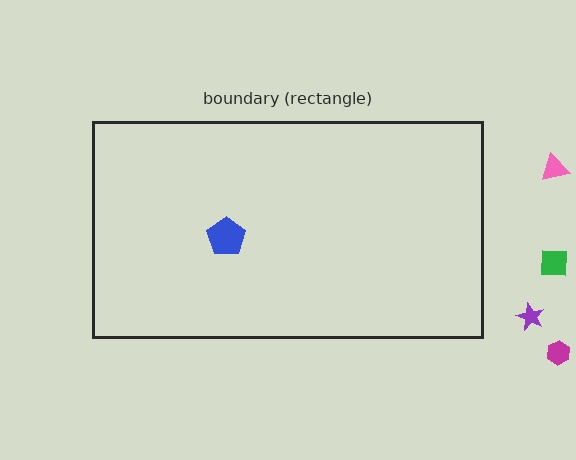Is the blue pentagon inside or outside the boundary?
Inside.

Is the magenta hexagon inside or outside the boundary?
Outside.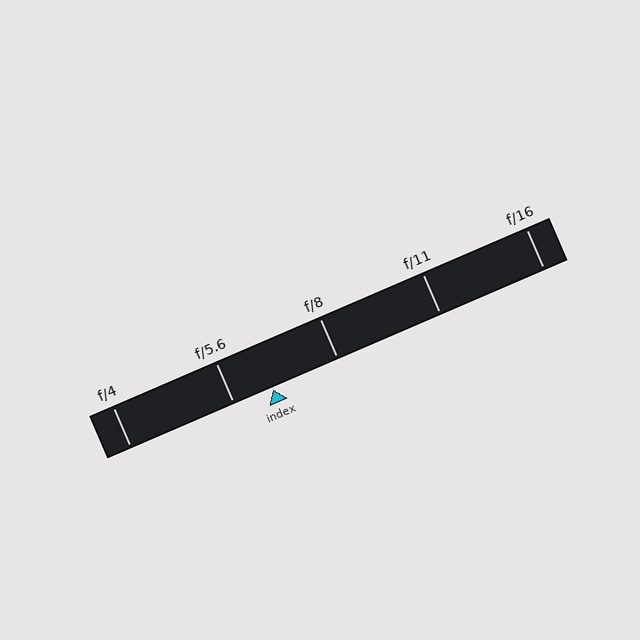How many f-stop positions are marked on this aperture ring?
There are 5 f-stop positions marked.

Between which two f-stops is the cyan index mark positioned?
The index mark is between f/5.6 and f/8.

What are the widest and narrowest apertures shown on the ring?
The widest aperture shown is f/4 and the narrowest is f/16.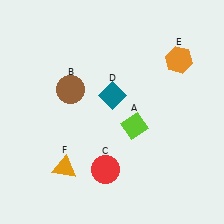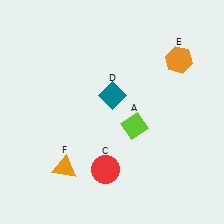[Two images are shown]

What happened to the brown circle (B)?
The brown circle (B) was removed in Image 2. It was in the top-left area of Image 1.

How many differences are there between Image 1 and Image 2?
There is 1 difference between the two images.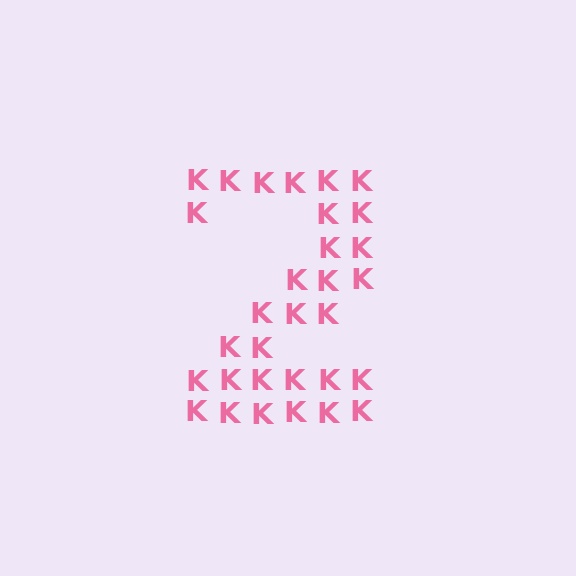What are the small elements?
The small elements are letter K's.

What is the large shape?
The large shape is the digit 2.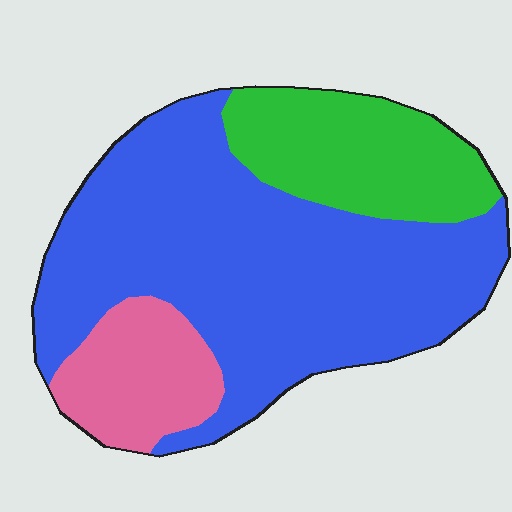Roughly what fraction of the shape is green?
Green covers 21% of the shape.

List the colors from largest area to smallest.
From largest to smallest: blue, green, pink.